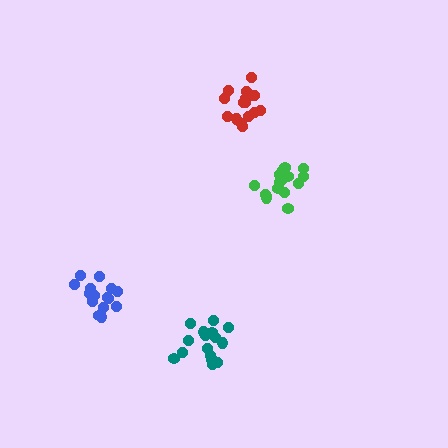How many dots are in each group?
Group 1: 15 dots, Group 2: 17 dots, Group 3: 16 dots, Group 4: 16 dots (64 total).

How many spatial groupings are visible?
There are 4 spatial groupings.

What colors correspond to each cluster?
The clusters are colored: blue, green, red, teal.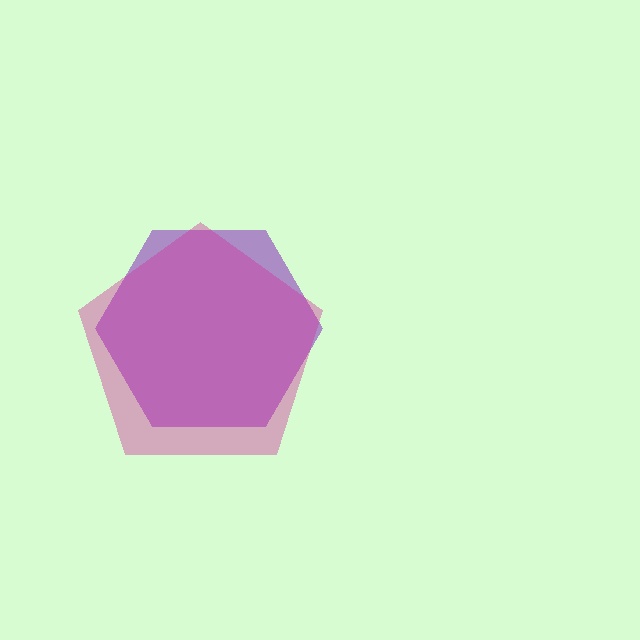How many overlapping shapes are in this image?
There are 2 overlapping shapes in the image.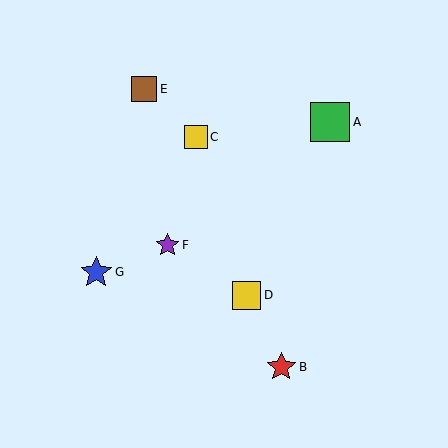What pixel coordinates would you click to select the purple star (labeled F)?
Click at (167, 245) to select the purple star F.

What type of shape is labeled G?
Shape G is a blue star.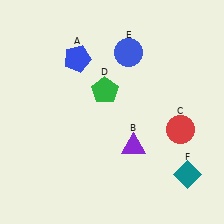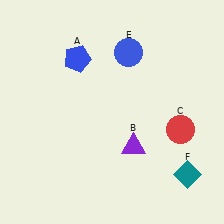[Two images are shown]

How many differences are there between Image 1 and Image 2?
There is 1 difference between the two images.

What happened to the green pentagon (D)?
The green pentagon (D) was removed in Image 2. It was in the top-left area of Image 1.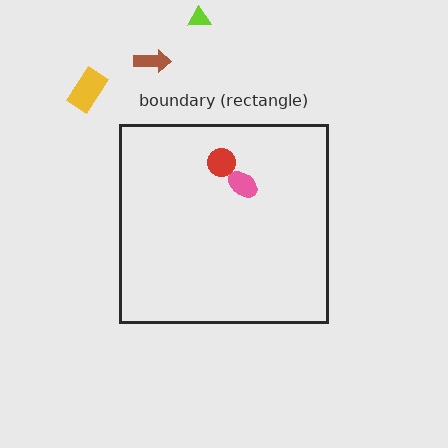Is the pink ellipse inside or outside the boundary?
Inside.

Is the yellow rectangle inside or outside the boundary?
Outside.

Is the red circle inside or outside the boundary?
Inside.